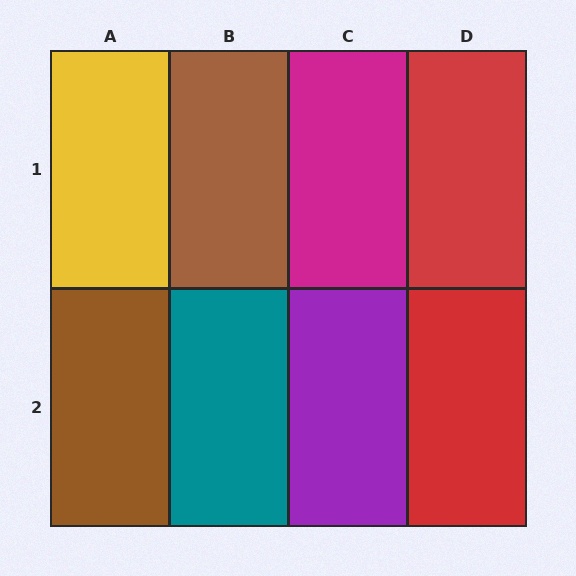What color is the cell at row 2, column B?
Teal.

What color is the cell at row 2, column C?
Purple.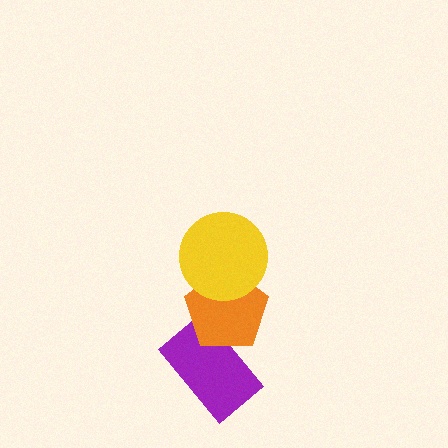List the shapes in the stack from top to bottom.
From top to bottom: the yellow circle, the orange pentagon, the purple rectangle.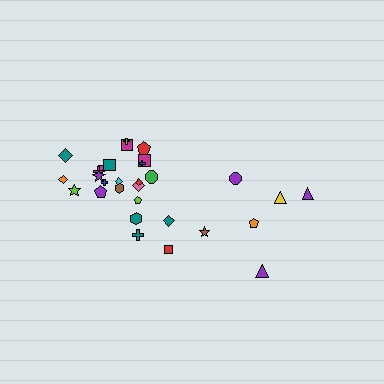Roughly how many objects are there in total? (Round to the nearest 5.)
Roughly 30 objects in total.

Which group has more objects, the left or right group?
The left group.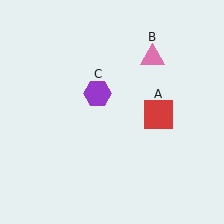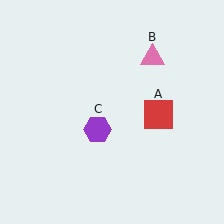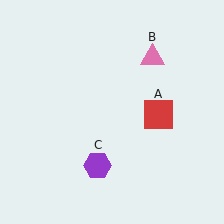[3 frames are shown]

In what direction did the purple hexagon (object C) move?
The purple hexagon (object C) moved down.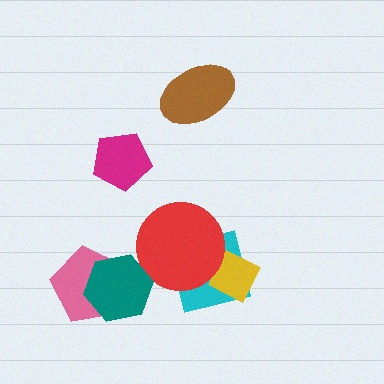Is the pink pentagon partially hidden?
Yes, it is partially covered by another shape.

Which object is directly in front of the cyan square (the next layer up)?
The yellow diamond is directly in front of the cyan square.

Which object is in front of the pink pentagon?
The teal hexagon is in front of the pink pentagon.